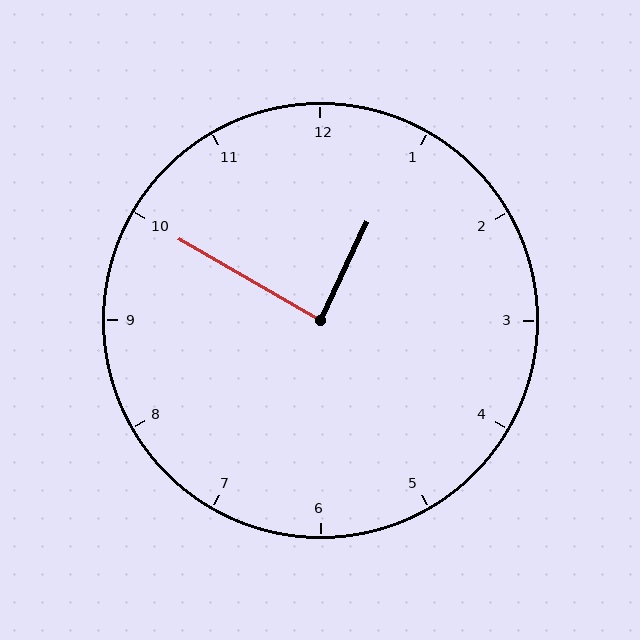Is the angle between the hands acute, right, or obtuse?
It is right.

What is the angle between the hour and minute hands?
Approximately 85 degrees.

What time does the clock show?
12:50.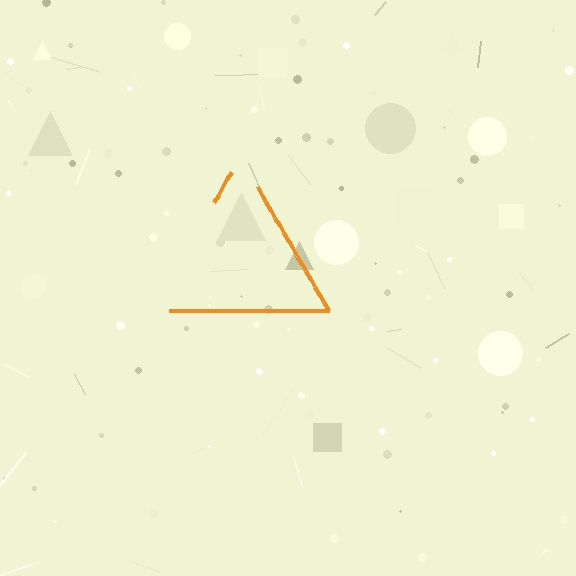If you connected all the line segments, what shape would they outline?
They would outline a triangle.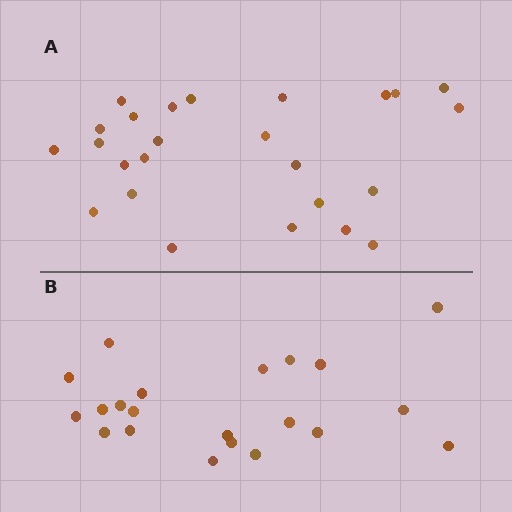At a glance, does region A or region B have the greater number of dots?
Region A (the top region) has more dots.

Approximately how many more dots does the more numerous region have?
Region A has about 4 more dots than region B.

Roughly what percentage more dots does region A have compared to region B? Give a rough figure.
About 20% more.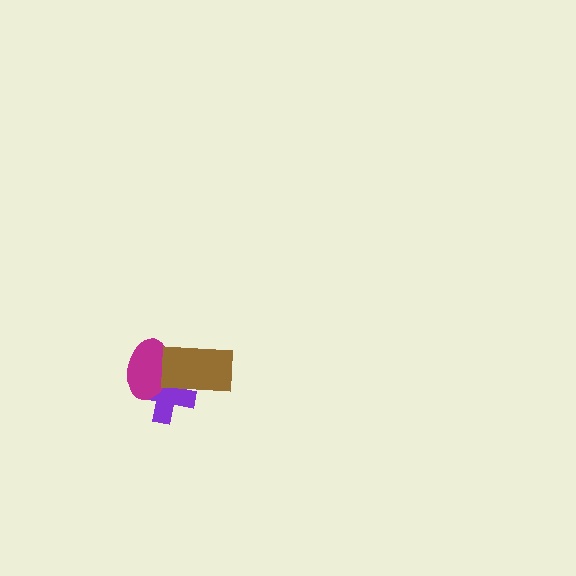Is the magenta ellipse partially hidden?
Yes, it is partially covered by another shape.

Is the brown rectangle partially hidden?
No, no other shape covers it.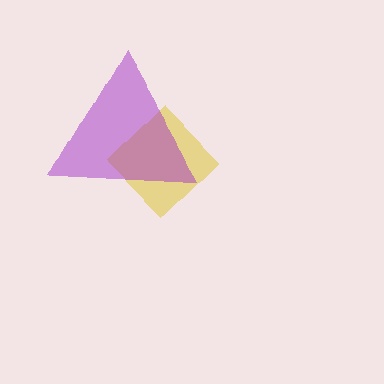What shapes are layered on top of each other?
The layered shapes are: a yellow diamond, a purple triangle.